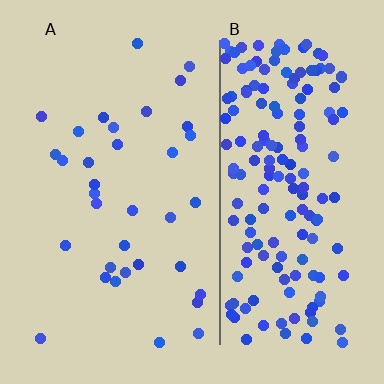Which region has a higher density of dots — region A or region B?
B (the right).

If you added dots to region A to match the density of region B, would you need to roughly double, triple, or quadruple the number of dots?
Approximately quadruple.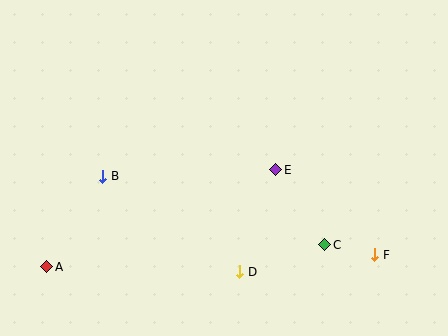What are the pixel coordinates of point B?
Point B is at (103, 176).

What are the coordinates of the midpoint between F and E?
The midpoint between F and E is at (325, 212).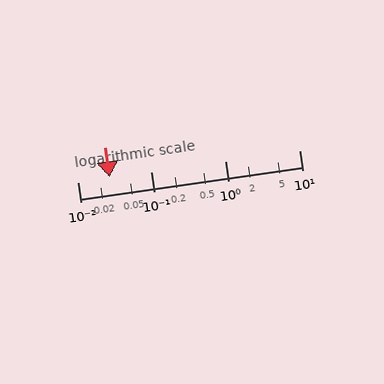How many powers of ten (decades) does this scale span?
The scale spans 3 decades, from 0.01 to 10.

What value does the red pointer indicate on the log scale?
The pointer indicates approximately 0.027.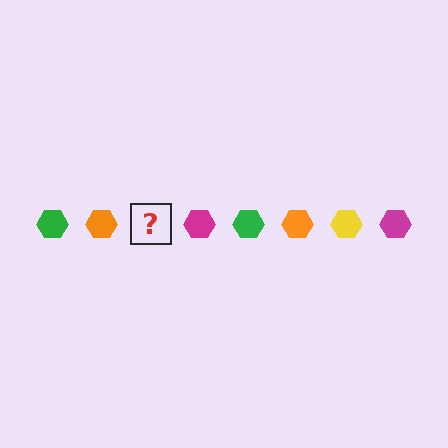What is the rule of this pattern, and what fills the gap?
The rule is that the pattern cycles through green, orange, yellow, magenta hexagons. The gap should be filled with a yellow hexagon.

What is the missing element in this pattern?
The missing element is a yellow hexagon.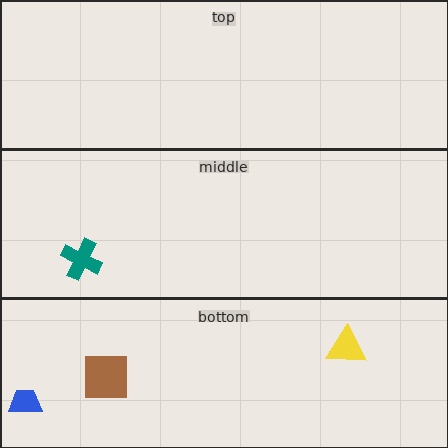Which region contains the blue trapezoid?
The bottom region.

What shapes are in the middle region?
The teal cross.